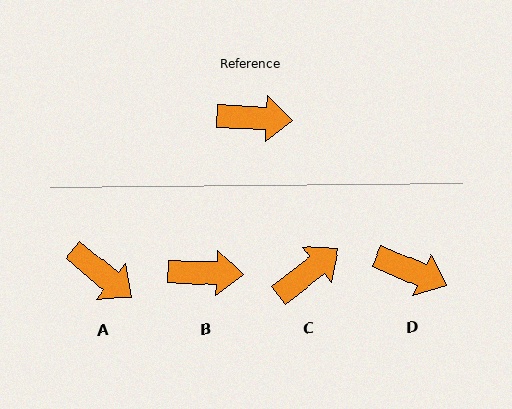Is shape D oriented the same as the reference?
No, it is off by about 21 degrees.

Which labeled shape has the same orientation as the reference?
B.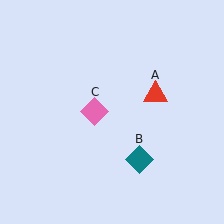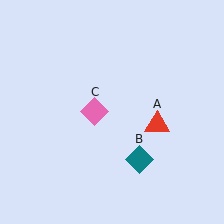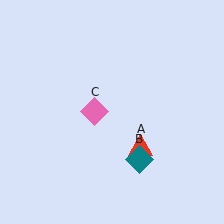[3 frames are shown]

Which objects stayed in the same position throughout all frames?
Teal diamond (object B) and pink diamond (object C) remained stationary.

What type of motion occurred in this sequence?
The red triangle (object A) rotated clockwise around the center of the scene.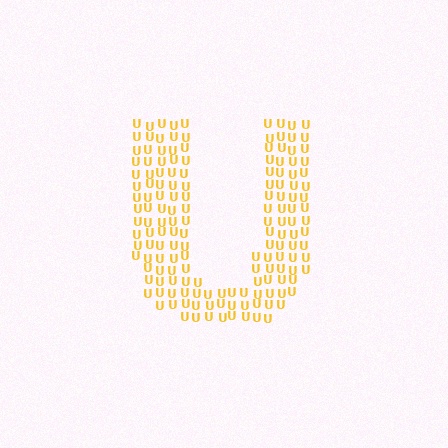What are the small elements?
The small elements are letter U's.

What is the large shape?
The large shape is the letter U.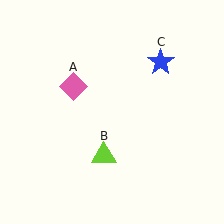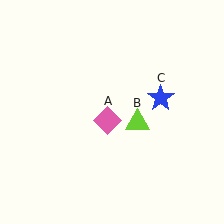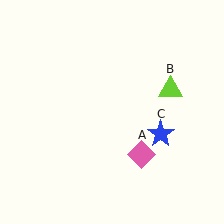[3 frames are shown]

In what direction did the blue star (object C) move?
The blue star (object C) moved down.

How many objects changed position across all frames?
3 objects changed position: pink diamond (object A), lime triangle (object B), blue star (object C).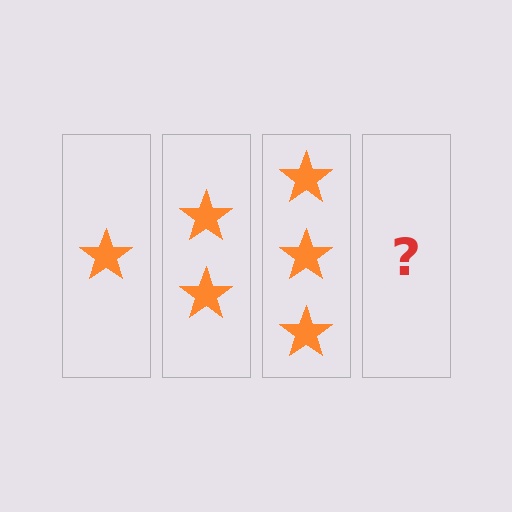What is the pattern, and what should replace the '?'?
The pattern is that each step adds one more star. The '?' should be 4 stars.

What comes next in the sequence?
The next element should be 4 stars.